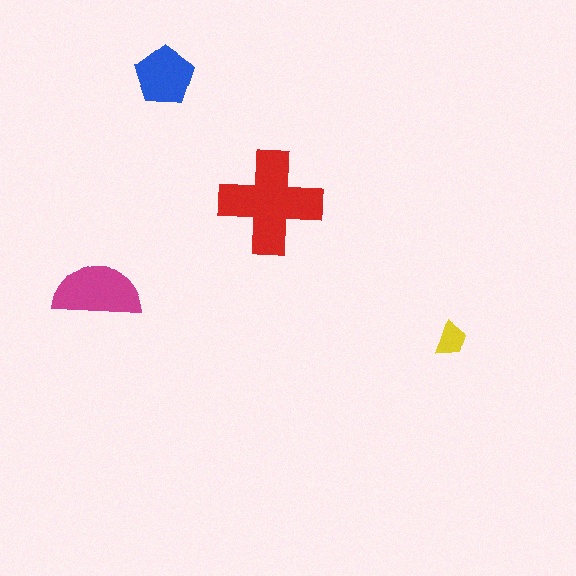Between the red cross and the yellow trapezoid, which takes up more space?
The red cross.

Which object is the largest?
The red cross.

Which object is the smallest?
The yellow trapezoid.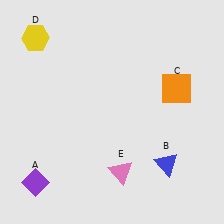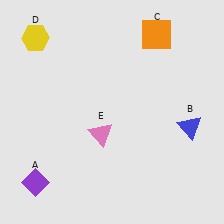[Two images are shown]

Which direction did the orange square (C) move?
The orange square (C) moved up.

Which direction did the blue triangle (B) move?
The blue triangle (B) moved up.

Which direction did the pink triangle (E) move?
The pink triangle (E) moved up.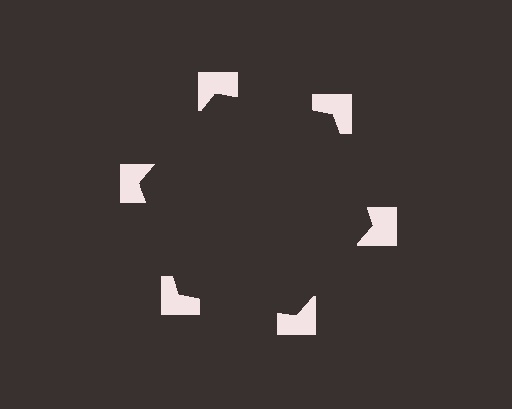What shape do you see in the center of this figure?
An illusory hexagon — its edges are inferred from the aligned wedge cuts in the notched squares, not physically drawn.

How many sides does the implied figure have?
6 sides.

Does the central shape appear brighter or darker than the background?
It typically appears slightly darker than the background, even though no actual brightness change is drawn.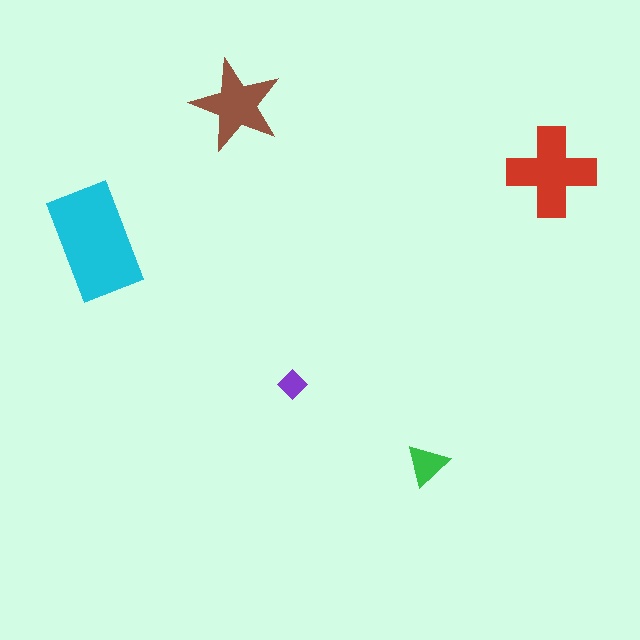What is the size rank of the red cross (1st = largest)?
2nd.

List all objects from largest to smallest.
The cyan rectangle, the red cross, the brown star, the green triangle, the purple diamond.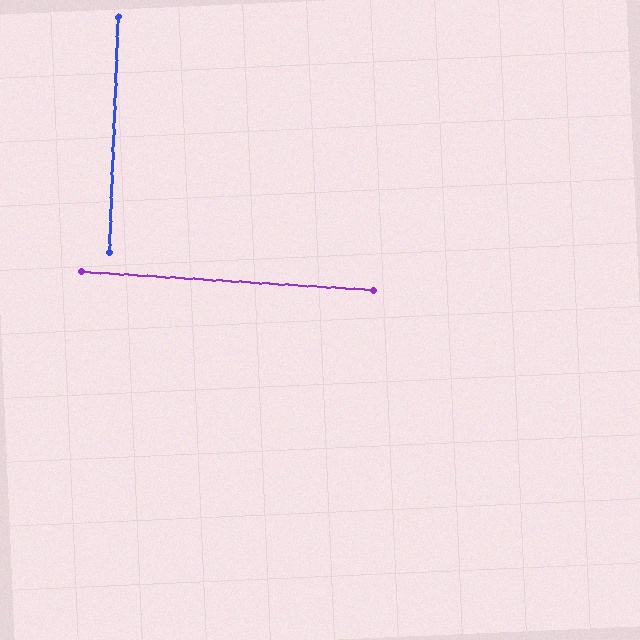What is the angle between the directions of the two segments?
Approximately 89 degrees.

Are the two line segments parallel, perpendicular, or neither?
Perpendicular — they meet at approximately 89°.